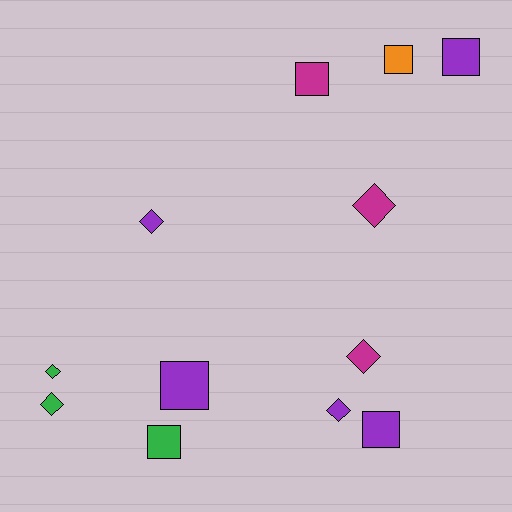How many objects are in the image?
There are 12 objects.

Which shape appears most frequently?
Diamond, with 6 objects.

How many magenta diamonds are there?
There are 2 magenta diamonds.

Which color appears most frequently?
Purple, with 5 objects.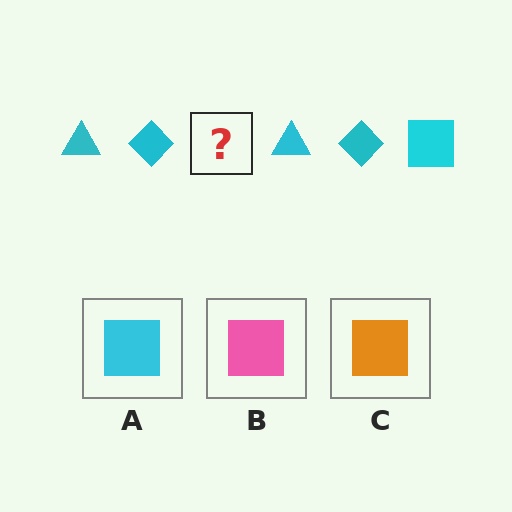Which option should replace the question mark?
Option A.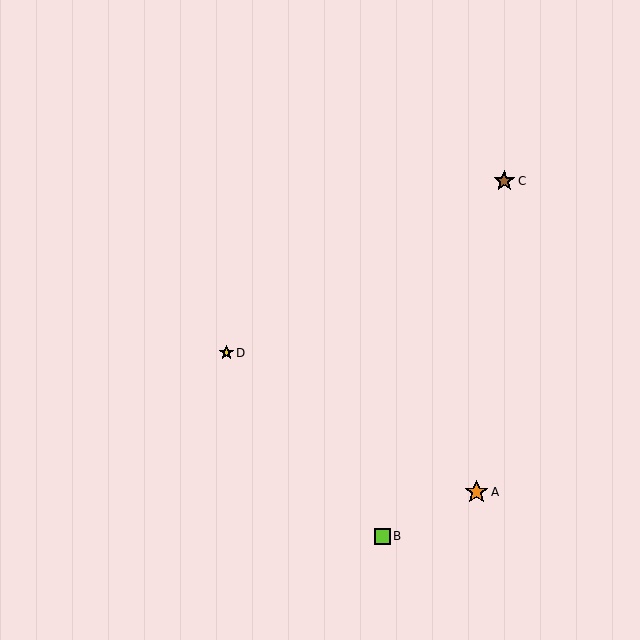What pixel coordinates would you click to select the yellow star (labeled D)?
Click at (227, 353) to select the yellow star D.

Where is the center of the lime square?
The center of the lime square is at (382, 536).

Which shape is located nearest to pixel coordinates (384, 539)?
The lime square (labeled B) at (382, 536) is nearest to that location.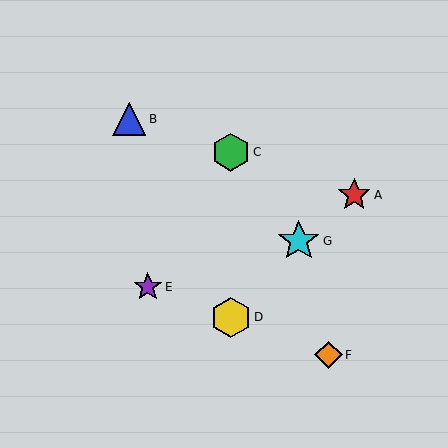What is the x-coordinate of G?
Object G is at x≈299.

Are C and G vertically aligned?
No, C is at x≈231 and G is at x≈299.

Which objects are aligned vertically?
Objects C, D are aligned vertically.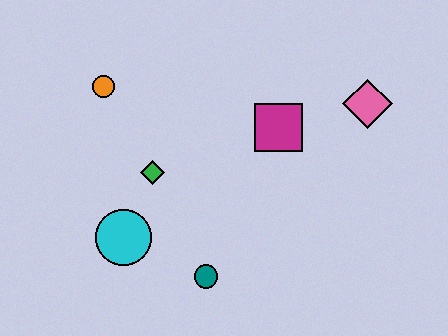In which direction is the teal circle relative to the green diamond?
The teal circle is below the green diamond.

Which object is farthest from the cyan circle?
The pink diamond is farthest from the cyan circle.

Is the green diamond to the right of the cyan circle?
Yes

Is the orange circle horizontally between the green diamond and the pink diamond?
No